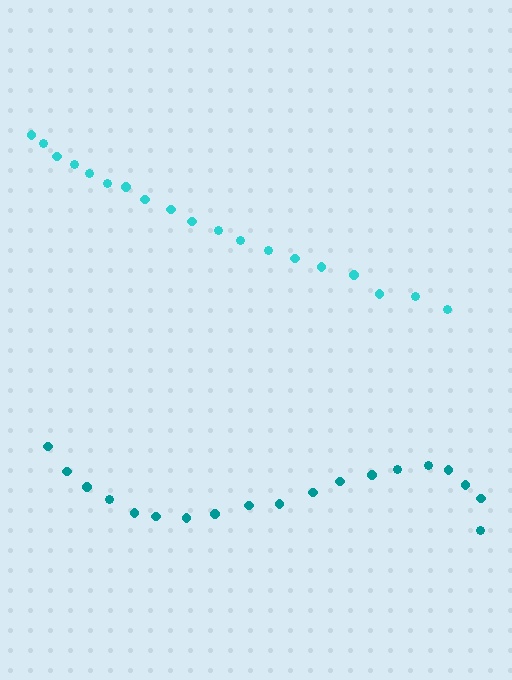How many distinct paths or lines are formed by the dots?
There are 2 distinct paths.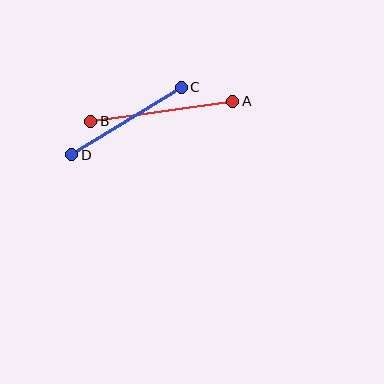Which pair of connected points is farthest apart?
Points A and B are farthest apart.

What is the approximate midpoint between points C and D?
The midpoint is at approximately (127, 121) pixels.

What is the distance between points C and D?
The distance is approximately 129 pixels.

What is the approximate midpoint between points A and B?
The midpoint is at approximately (162, 111) pixels.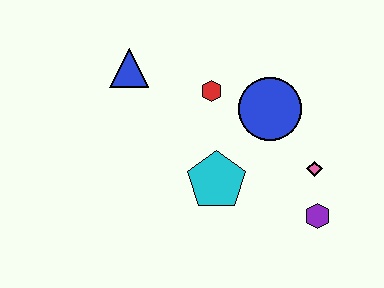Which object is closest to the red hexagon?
The blue circle is closest to the red hexagon.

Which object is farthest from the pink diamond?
The blue triangle is farthest from the pink diamond.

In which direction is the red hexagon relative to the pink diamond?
The red hexagon is to the left of the pink diamond.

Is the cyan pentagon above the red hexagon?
No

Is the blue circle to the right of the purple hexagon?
No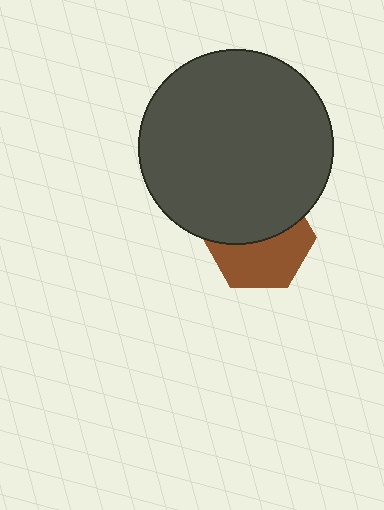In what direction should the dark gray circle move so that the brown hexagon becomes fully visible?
The dark gray circle should move up. That is the shortest direction to clear the overlap and leave the brown hexagon fully visible.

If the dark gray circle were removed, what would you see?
You would see the complete brown hexagon.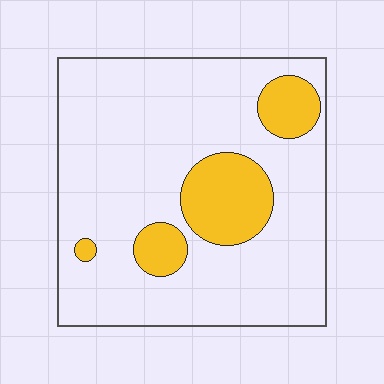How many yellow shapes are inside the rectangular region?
4.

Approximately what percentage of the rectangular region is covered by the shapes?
Approximately 20%.